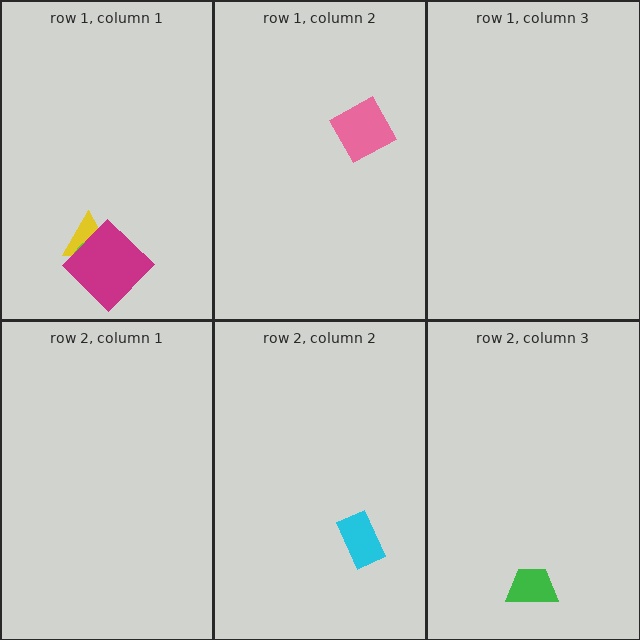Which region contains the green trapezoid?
The row 2, column 3 region.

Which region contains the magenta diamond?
The row 1, column 1 region.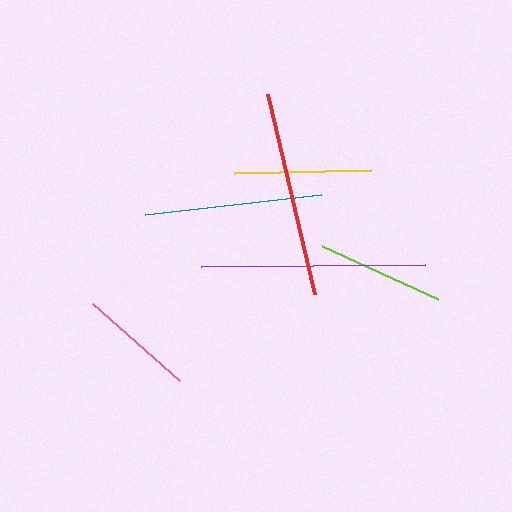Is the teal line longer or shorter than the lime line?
The teal line is longer than the lime line.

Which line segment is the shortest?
The pink line is the shortest at approximately 116 pixels.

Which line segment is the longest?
The purple line is the longest at approximately 224 pixels.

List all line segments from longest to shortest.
From longest to shortest: purple, red, teal, yellow, lime, pink.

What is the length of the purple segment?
The purple segment is approximately 224 pixels long.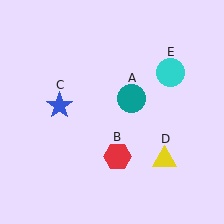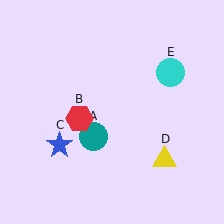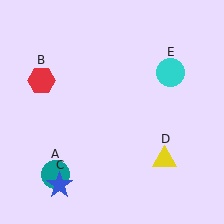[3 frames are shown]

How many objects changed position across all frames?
3 objects changed position: teal circle (object A), red hexagon (object B), blue star (object C).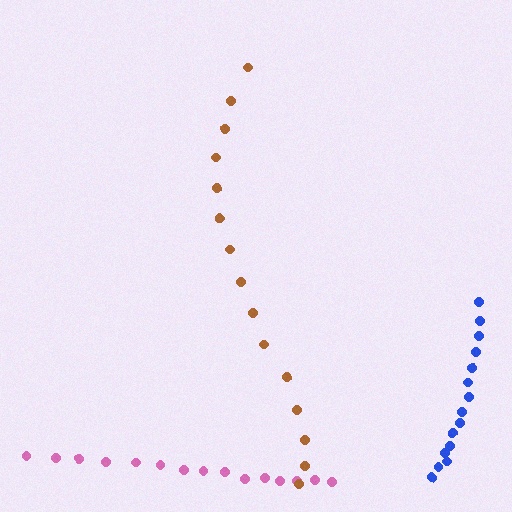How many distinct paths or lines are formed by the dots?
There are 3 distinct paths.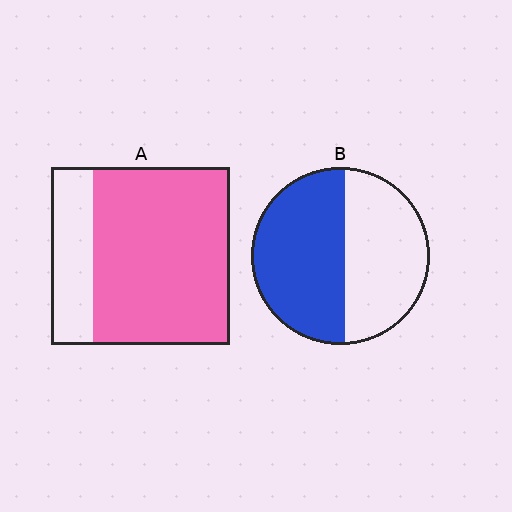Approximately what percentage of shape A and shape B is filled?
A is approximately 75% and B is approximately 55%.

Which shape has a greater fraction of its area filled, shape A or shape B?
Shape A.